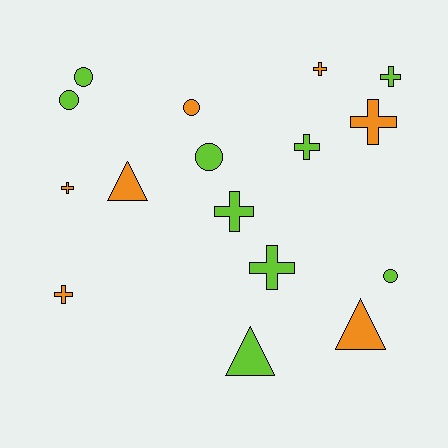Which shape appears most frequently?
Cross, with 8 objects.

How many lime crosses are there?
There are 4 lime crosses.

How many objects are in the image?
There are 16 objects.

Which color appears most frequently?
Lime, with 9 objects.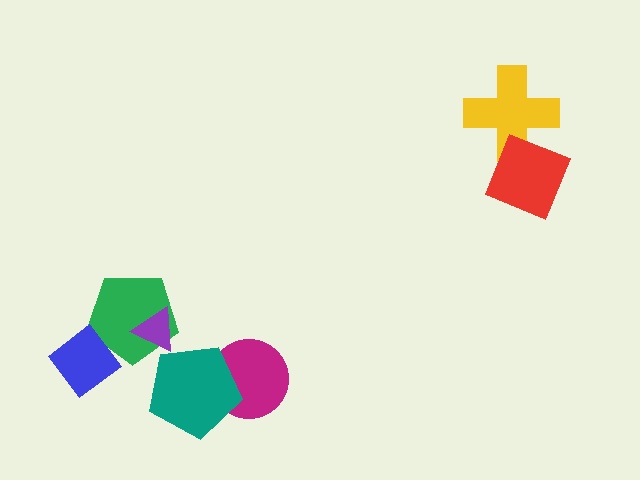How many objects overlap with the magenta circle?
1 object overlaps with the magenta circle.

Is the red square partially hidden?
No, no other shape covers it.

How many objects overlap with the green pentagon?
2 objects overlap with the green pentagon.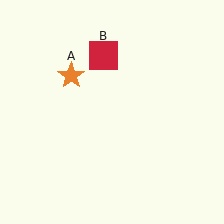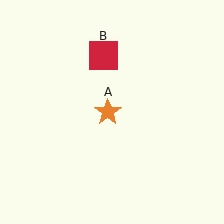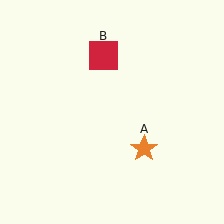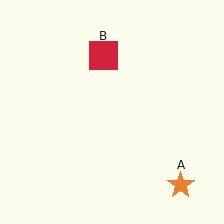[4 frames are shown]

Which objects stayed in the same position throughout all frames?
Red square (object B) remained stationary.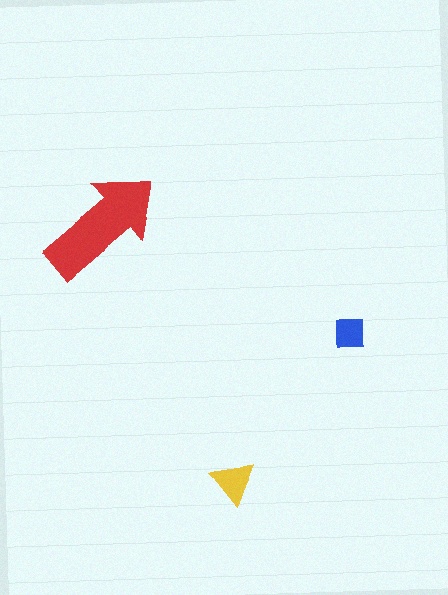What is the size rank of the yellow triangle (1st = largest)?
2nd.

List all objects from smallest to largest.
The blue square, the yellow triangle, the red arrow.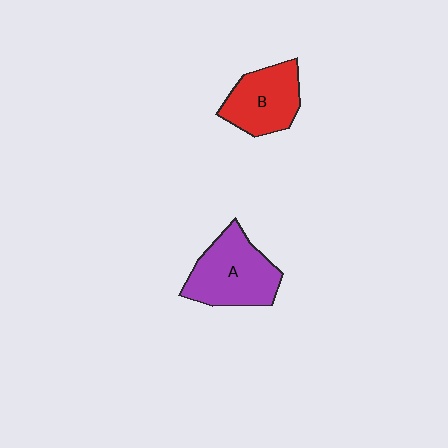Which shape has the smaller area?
Shape B (red).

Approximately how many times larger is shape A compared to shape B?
Approximately 1.2 times.